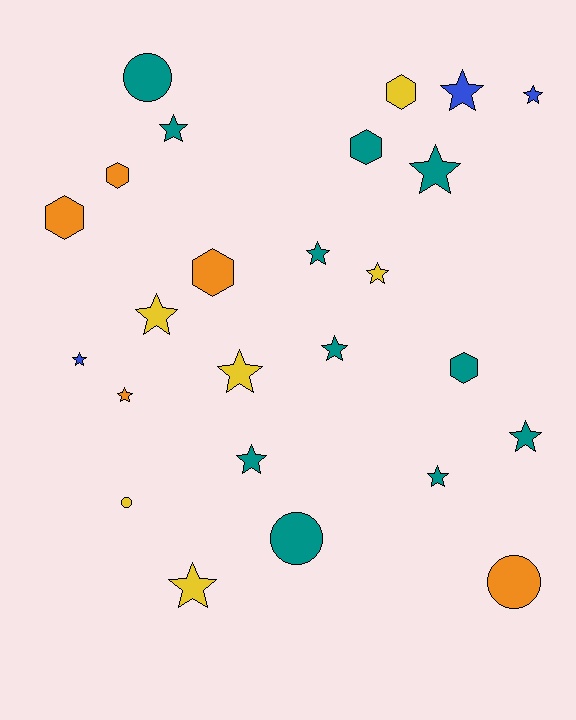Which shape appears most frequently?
Star, with 15 objects.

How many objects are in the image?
There are 25 objects.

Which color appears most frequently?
Teal, with 11 objects.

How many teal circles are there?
There are 2 teal circles.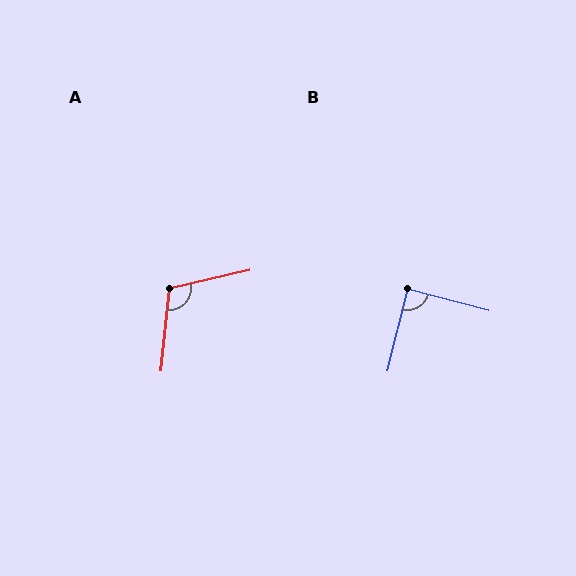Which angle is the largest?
A, at approximately 109 degrees.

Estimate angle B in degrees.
Approximately 90 degrees.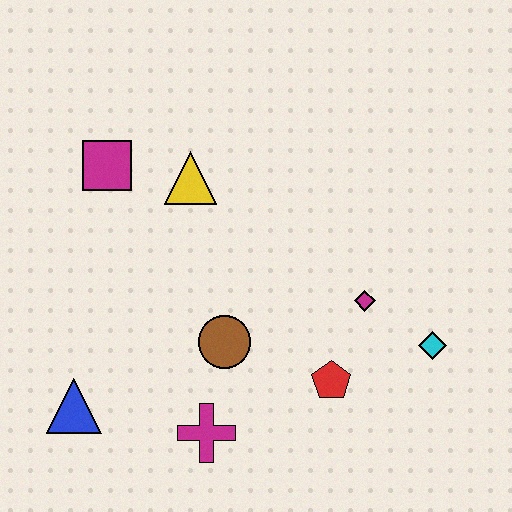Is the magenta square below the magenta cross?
No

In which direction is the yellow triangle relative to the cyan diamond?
The yellow triangle is to the left of the cyan diamond.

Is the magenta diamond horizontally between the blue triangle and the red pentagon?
No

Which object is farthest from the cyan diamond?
The magenta square is farthest from the cyan diamond.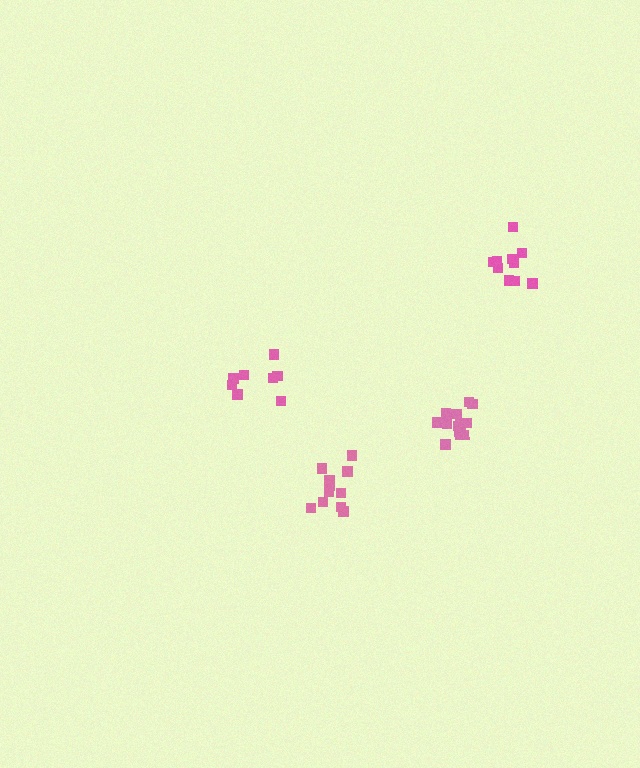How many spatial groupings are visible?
There are 4 spatial groupings.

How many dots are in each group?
Group 1: 10 dots, Group 2: 11 dots, Group 3: 8 dots, Group 4: 14 dots (43 total).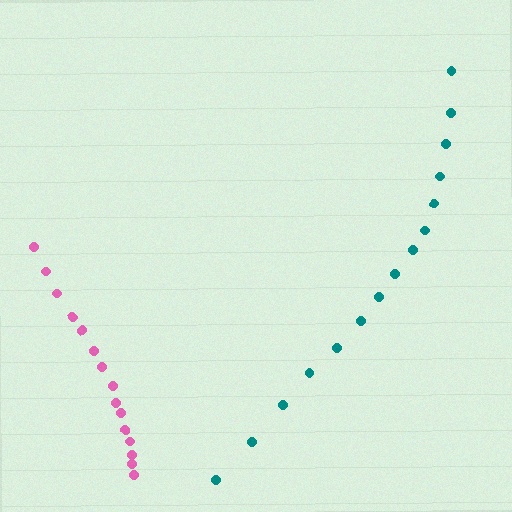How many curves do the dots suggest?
There are 2 distinct paths.